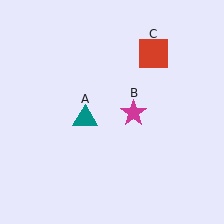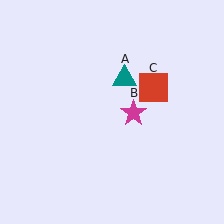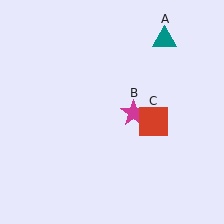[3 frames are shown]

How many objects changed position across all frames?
2 objects changed position: teal triangle (object A), red square (object C).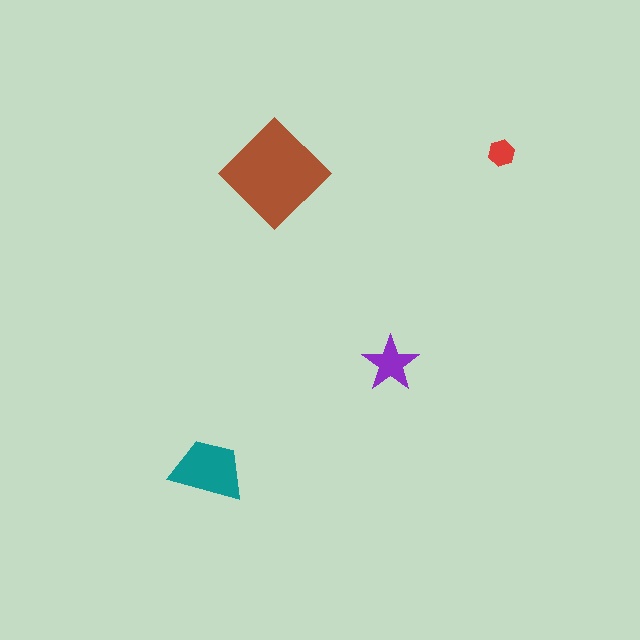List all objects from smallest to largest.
The red hexagon, the purple star, the teal trapezoid, the brown diamond.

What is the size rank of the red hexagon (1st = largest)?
4th.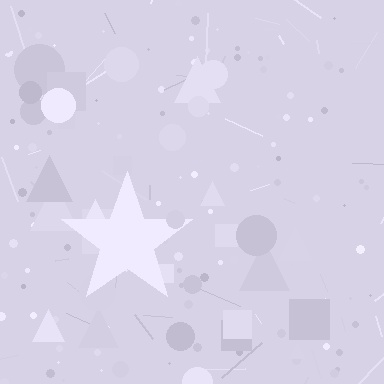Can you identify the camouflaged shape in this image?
The camouflaged shape is a star.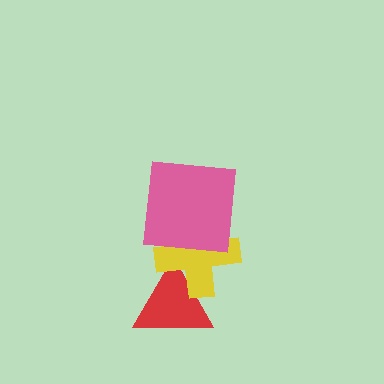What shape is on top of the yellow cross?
The pink square is on top of the yellow cross.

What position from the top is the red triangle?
The red triangle is 3rd from the top.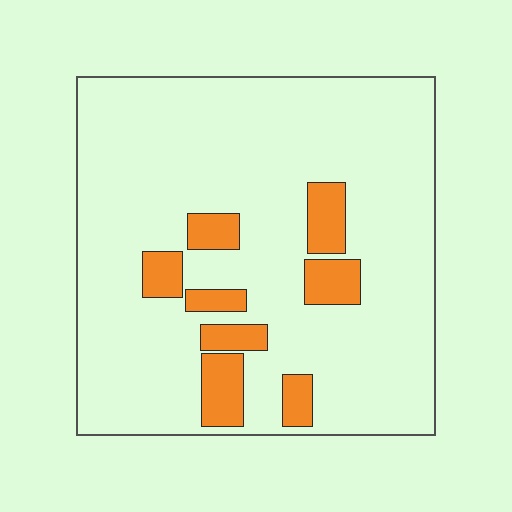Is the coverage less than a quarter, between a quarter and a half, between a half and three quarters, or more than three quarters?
Less than a quarter.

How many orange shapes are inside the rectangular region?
8.